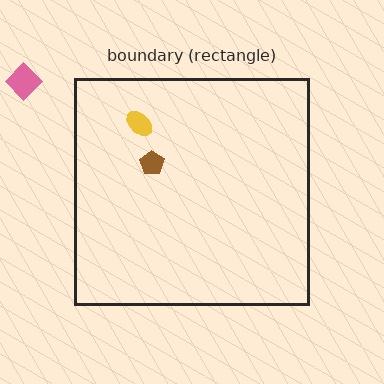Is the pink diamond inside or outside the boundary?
Outside.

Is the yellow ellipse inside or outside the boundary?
Inside.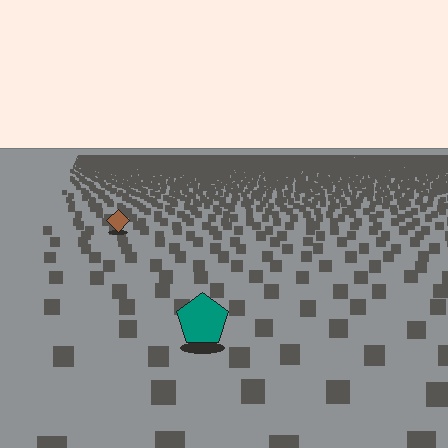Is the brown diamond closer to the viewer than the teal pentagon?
No. The teal pentagon is closer — you can tell from the texture gradient: the ground texture is coarser near it.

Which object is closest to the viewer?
The teal pentagon is closest. The texture marks near it are larger and more spread out.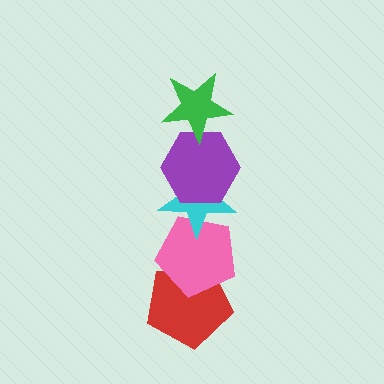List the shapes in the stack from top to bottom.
From top to bottom: the green star, the purple hexagon, the cyan star, the pink pentagon, the red pentagon.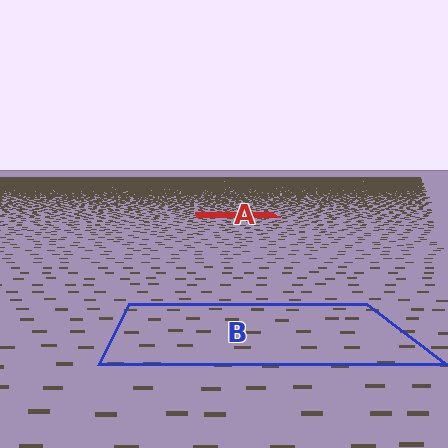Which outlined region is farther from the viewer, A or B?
Region A is farther from the viewer — the texture elements inside it appear smaller and more densely packed.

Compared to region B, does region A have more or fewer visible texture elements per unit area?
Region A has more texture elements per unit area — they are packed more densely because it is farther away.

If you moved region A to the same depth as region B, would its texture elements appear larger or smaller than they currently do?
They would appear larger. At a closer depth, the same texture elements are projected at a bigger on-screen size.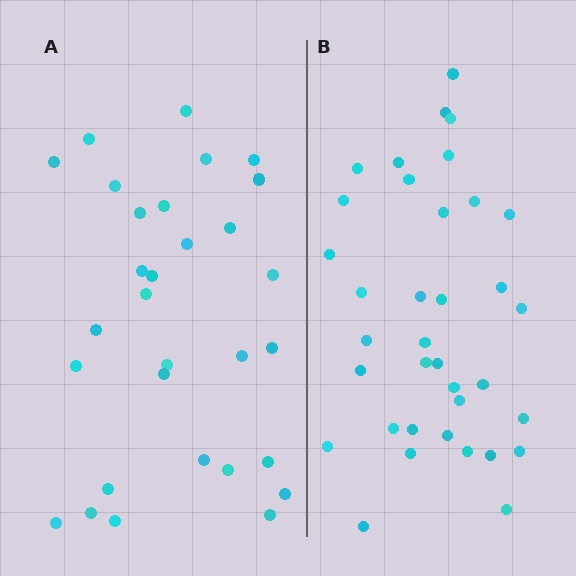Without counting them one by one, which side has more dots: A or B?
Region B (the right region) has more dots.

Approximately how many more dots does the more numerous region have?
Region B has about 6 more dots than region A.